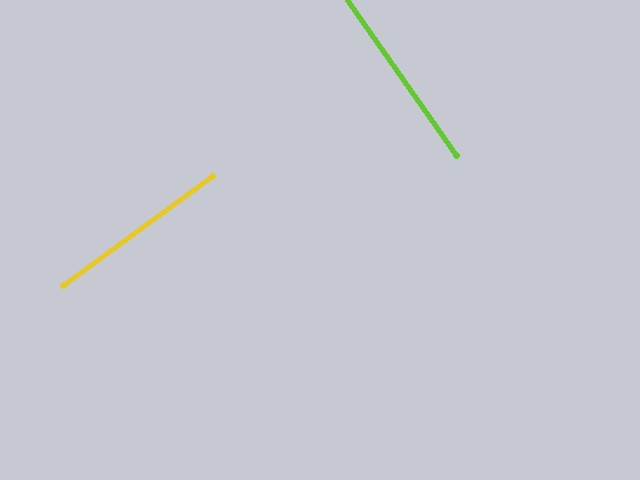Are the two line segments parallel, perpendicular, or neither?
Perpendicular — they meet at approximately 88°.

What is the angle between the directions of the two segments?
Approximately 88 degrees.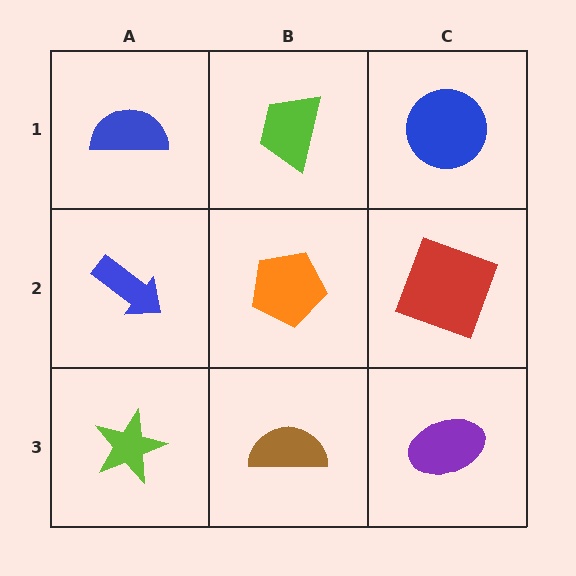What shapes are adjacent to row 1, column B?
An orange pentagon (row 2, column B), a blue semicircle (row 1, column A), a blue circle (row 1, column C).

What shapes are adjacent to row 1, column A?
A blue arrow (row 2, column A), a lime trapezoid (row 1, column B).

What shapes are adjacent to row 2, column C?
A blue circle (row 1, column C), a purple ellipse (row 3, column C), an orange pentagon (row 2, column B).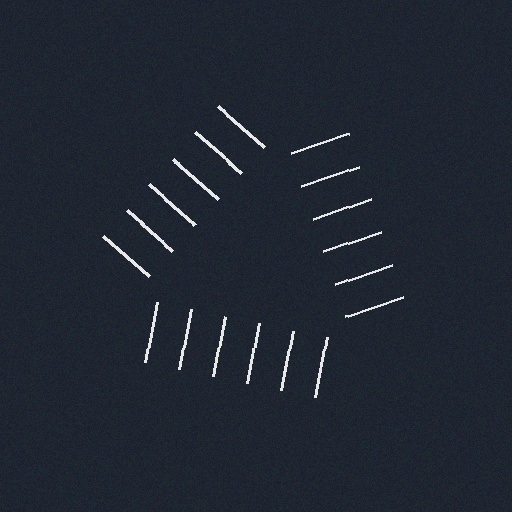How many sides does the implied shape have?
3 sides — the line-ends trace a triangle.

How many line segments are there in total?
18 — 6 along each of the 3 edges.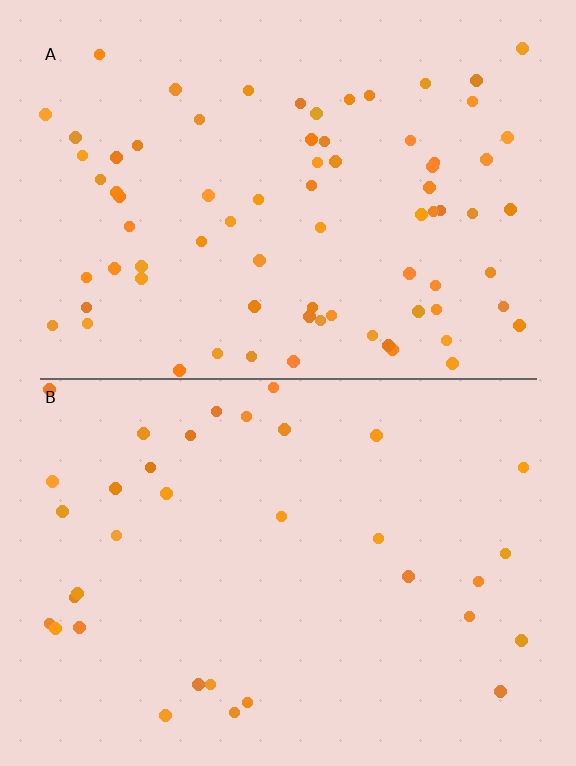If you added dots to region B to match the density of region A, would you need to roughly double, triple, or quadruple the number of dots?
Approximately double.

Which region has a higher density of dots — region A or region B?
A (the top).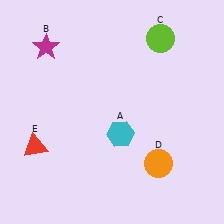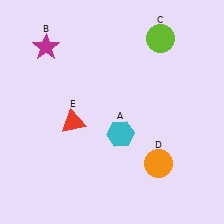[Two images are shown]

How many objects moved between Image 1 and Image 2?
1 object moved between the two images.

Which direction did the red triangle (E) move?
The red triangle (E) moved right.